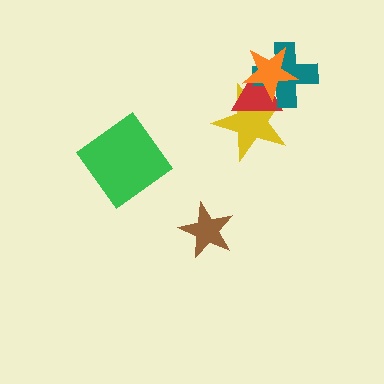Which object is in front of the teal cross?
The orange star is in front of the teal cross.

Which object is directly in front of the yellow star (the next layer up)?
The red triangle is directly in front of the yellow star.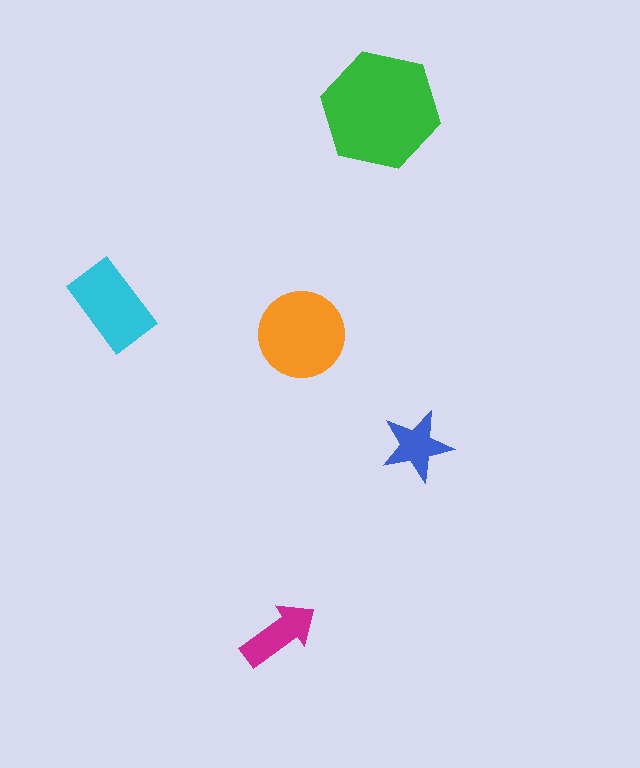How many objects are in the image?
There are 5 objects in the image.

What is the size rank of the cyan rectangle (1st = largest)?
3rd.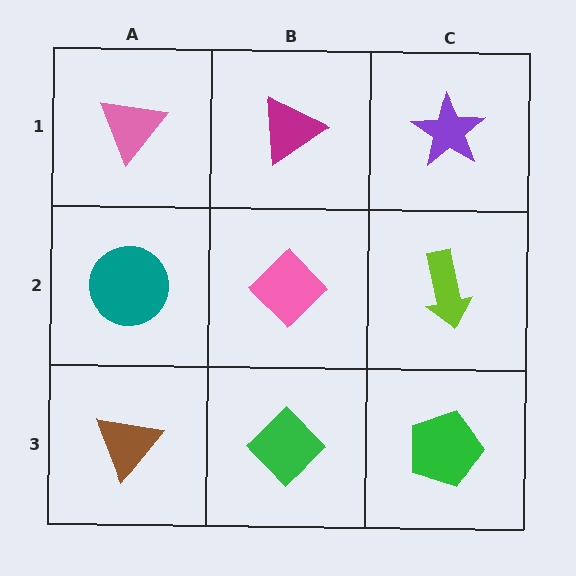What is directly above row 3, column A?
A teal circle.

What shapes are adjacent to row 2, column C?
A purple star (row 1, column C), a green pentagon (row 3, column C), a pink diamond (row 2, column B).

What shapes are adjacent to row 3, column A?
A teal circle (row 2, column A), a green diamond (row 3, column B).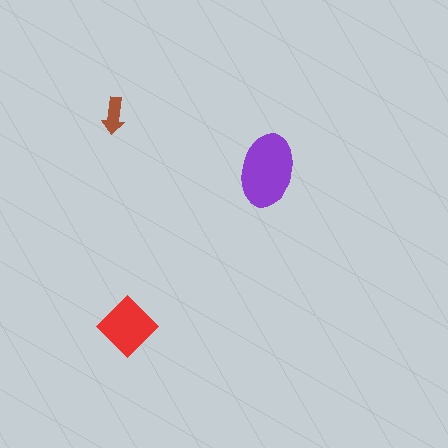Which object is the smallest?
The brown arrow.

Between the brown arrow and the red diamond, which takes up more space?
The red diamond.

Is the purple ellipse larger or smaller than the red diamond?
Larger.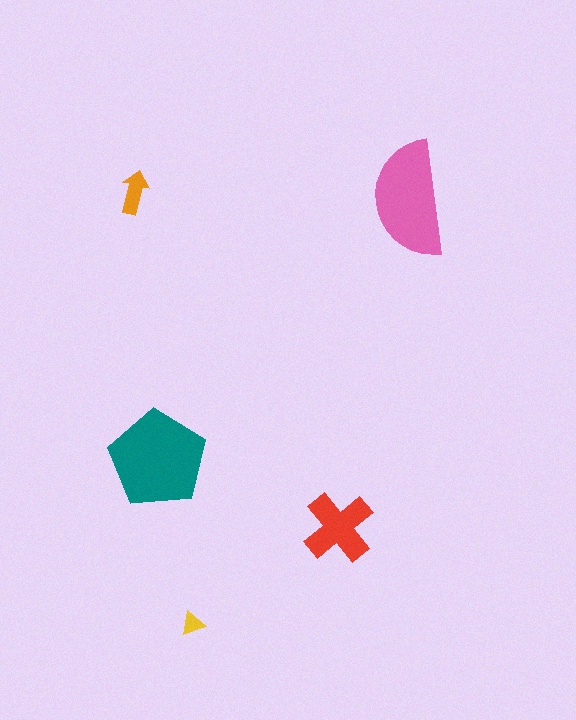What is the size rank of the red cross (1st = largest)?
3rd.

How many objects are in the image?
There are 5 objects in the image.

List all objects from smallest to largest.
The yellow triangle, the orange arrow, the red cross, the pink semicircle, the teal pentagon.